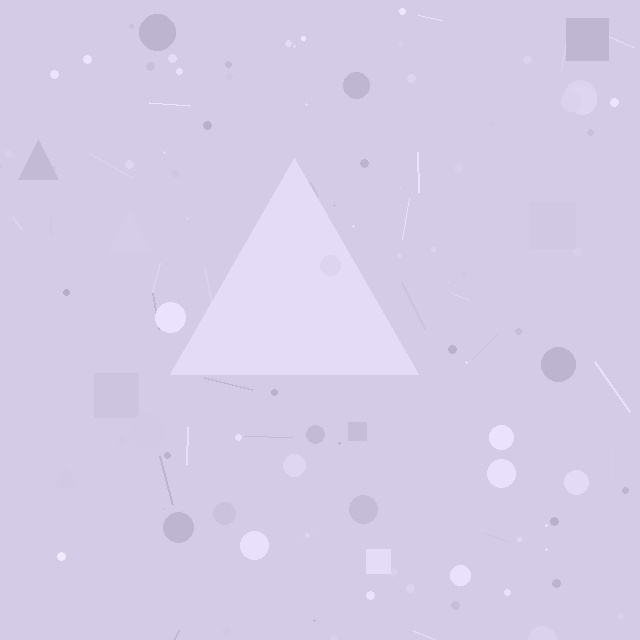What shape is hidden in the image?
A triangle is hidden in the image.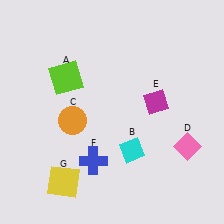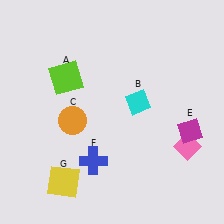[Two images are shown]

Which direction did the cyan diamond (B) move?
The cyan diamond (B) moved up.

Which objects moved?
The objects that moved are: the cyan diamond (B), the magenta diamond (E).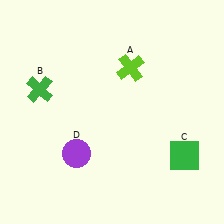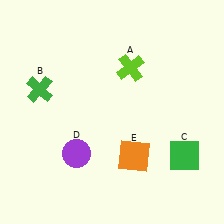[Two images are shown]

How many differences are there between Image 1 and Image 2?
There is 1 difference between the two images.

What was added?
An orange square (E) was added in Image 2.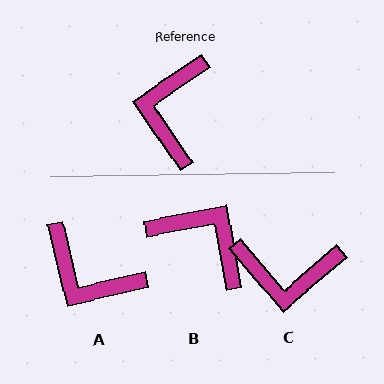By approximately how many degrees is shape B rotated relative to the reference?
Approximately 114 degrees clockwise.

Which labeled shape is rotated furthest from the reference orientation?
B, about 114 degrees away.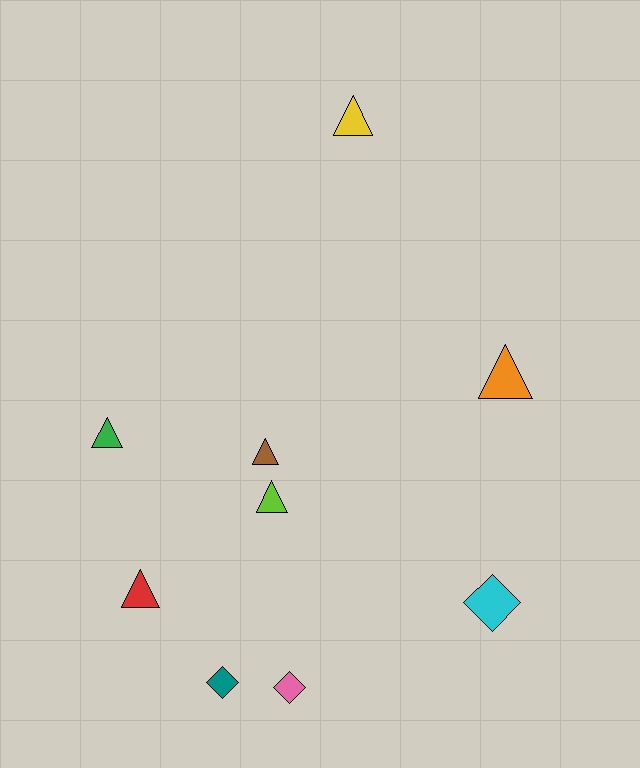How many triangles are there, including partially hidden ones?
There are 6 triangles.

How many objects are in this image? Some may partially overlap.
There are 9 objects.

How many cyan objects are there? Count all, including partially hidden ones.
There is 1 cyan object.